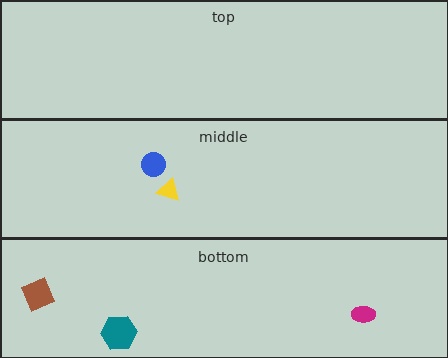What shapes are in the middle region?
The blue circle, the yellow triangle.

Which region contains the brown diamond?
The bottom region.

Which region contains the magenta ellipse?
The bottom region.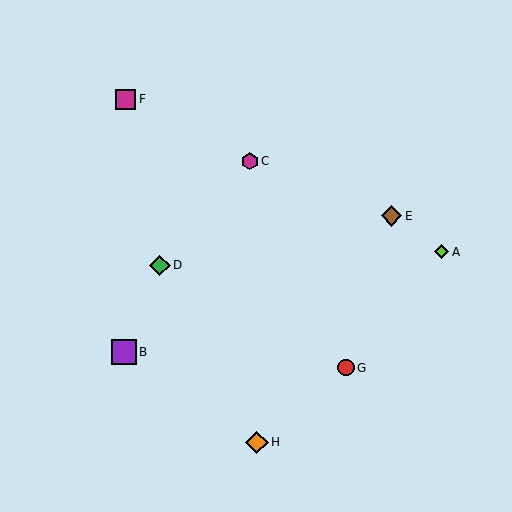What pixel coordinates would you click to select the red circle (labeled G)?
Click at (346, 368) to select the red circle G.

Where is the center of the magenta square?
The center of the magenta square is at (126, 99).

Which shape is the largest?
The purple square (labeled B) is the largest.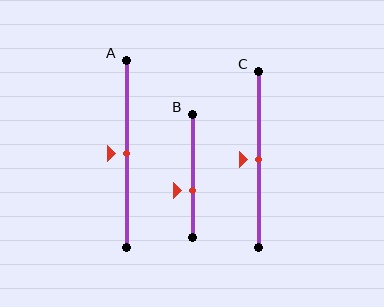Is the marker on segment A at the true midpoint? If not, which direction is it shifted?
Yes, the marker on segment A is at the true midpoint.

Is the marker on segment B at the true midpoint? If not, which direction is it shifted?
No, the marker on segment B is shifted downward by about 12% of the segment length.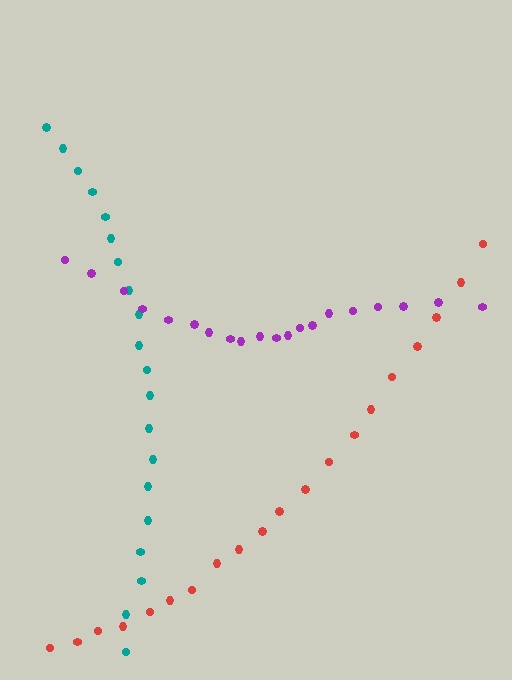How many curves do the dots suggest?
There are 3 distinct paths.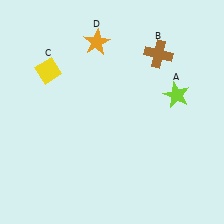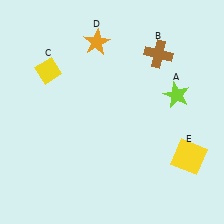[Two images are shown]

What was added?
A yellow square (E) was added in Image 2.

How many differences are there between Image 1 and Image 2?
There is 1 difference between the two images.